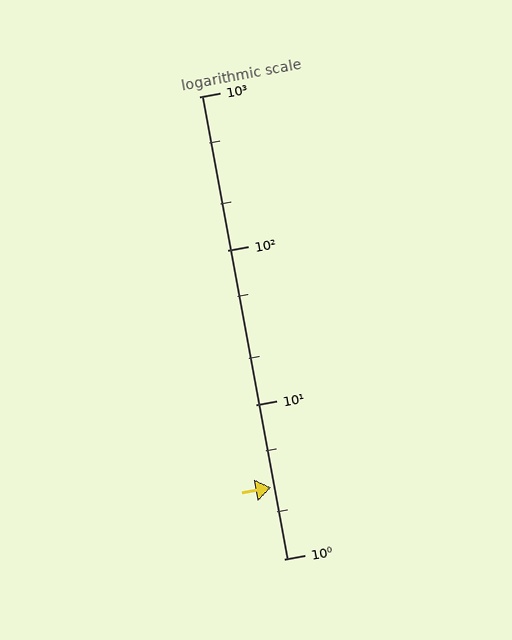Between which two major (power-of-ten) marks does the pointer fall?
The pointer is between 1 and 10.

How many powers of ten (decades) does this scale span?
The scale spans 3 decades, from 1 to 1000.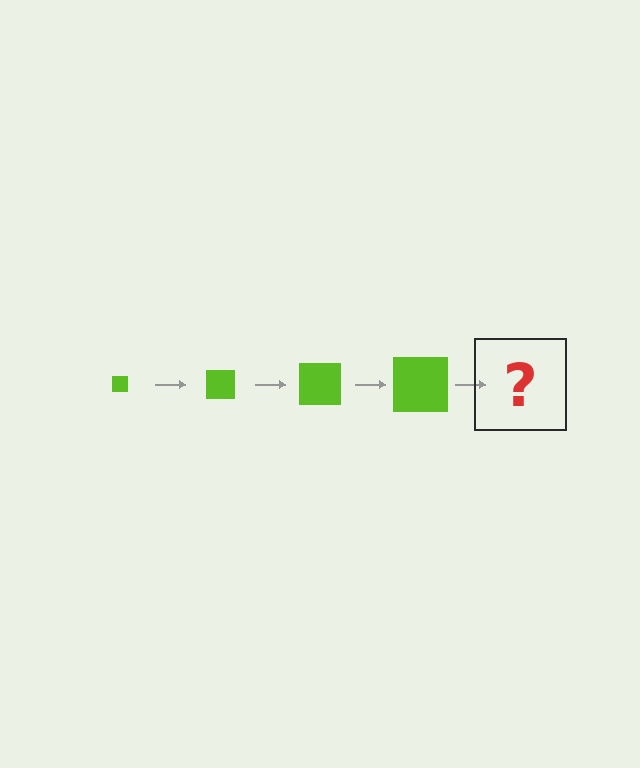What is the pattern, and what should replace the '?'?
The pattern is that the square gets progressively larger each step. The '?' should be a lime square, larger than the previous one.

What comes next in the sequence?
The next element should be a lime square, larger than the previous one.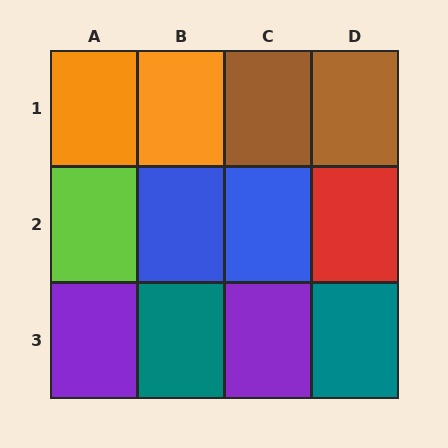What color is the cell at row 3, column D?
Teal.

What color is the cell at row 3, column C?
Purple.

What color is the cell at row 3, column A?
Purple.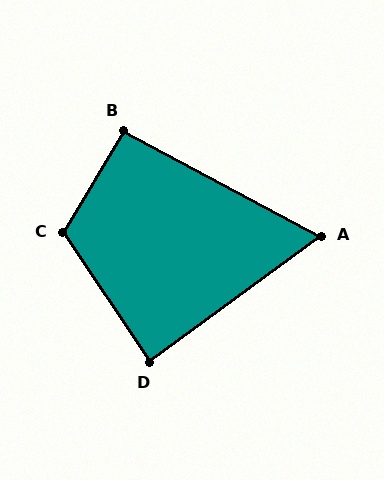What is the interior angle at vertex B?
Approximately 92 degrees (approximately right).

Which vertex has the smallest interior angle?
A, at approximately 65 degrees.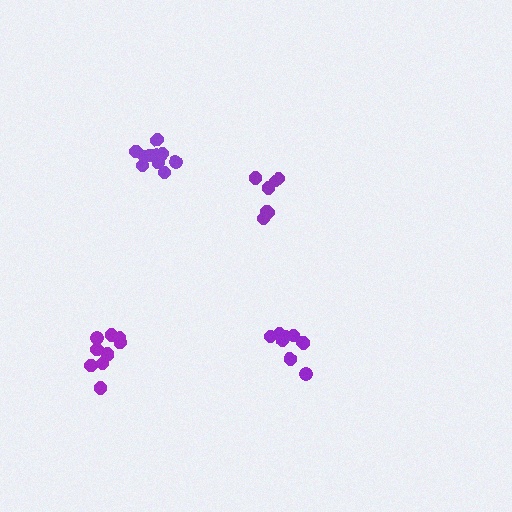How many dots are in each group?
Group 1: 7 dots, Group 2: 9 dots, Group 3: 12 dots, Group 4: 11 dots (39 total).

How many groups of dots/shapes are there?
There are 4 groups.